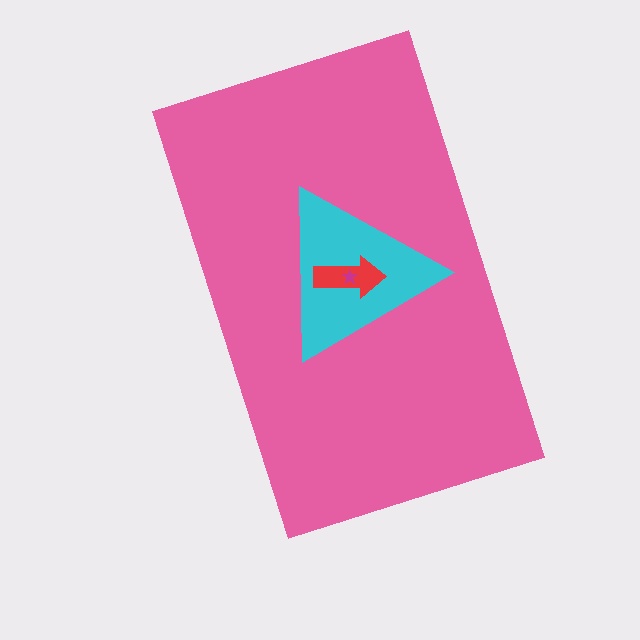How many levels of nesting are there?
4.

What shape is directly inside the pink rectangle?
The cyan triangle.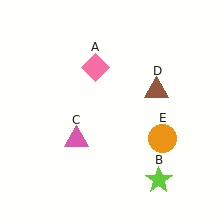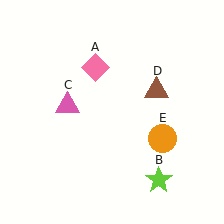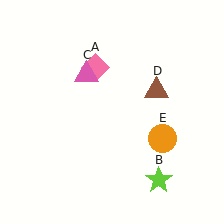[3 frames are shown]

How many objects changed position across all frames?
1 object changed position: pink triangle (object C).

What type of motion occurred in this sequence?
The pink triangle (object C) rotated clockwise around the center of the scene.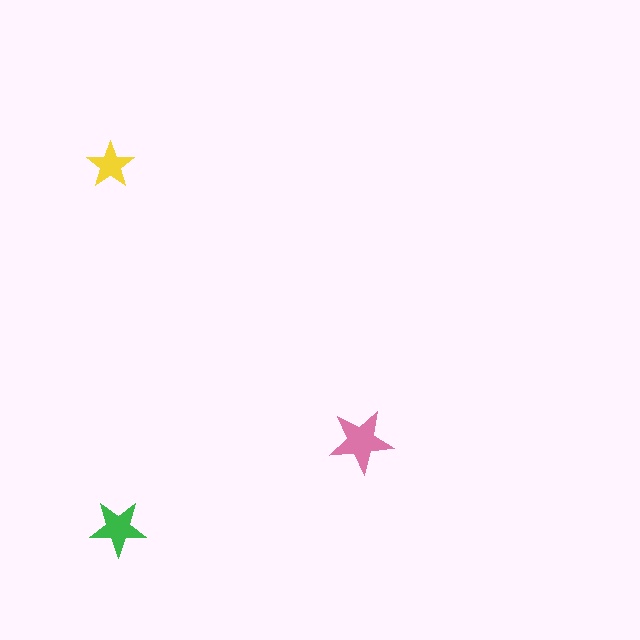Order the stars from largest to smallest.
the pink one, the green one, the yellow one.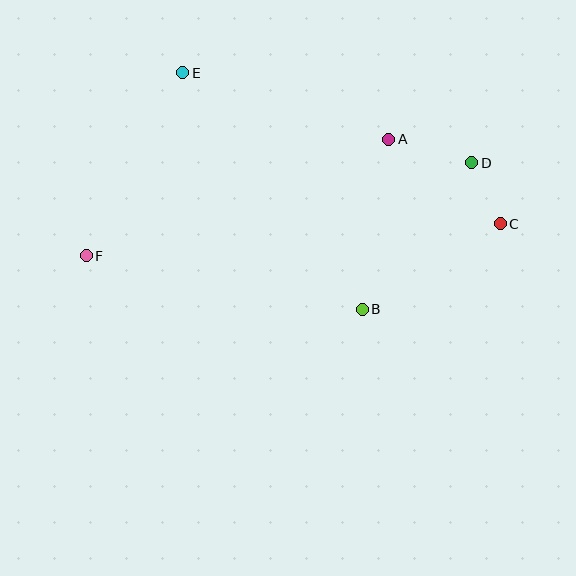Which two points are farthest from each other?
Points C and F are farthest from each other.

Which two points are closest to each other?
Points C and D are closest to each other.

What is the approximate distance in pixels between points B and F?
The distance between B and F is approximately 281 pixels.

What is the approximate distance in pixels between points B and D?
The distance between B and D is approximately 183 pixels.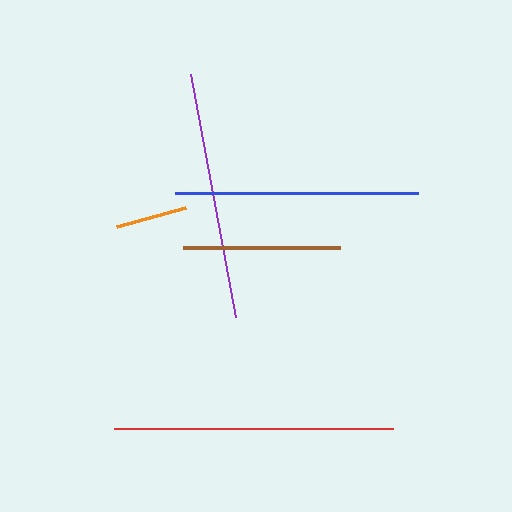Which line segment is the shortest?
The orange line is the shortest at approximately 72 pixels.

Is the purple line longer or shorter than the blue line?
The purple line is longer than the blue line.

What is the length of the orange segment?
The orange segment is approximately 72 pixels long.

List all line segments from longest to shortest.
From longest to shortest: red, purple, blue, brown, orange.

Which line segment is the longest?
The red line is the longest at approximately 279 pixels.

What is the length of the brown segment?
The brown segment is approximately 157 pixels long.